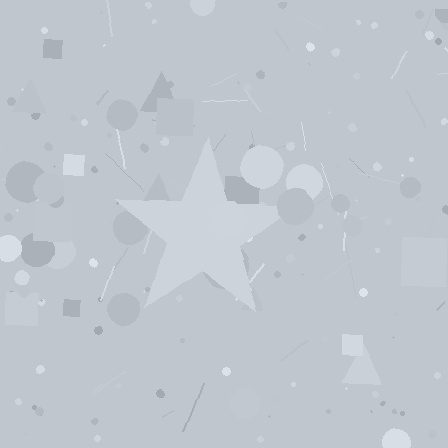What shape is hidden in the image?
A star is hidden in the image.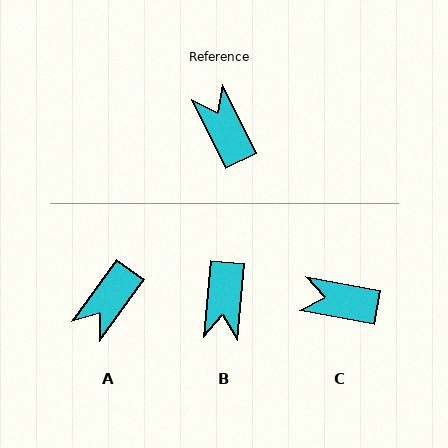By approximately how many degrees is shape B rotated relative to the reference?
Approximately 149 degrees counter-clockwise.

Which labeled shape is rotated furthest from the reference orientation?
B, about 149 degrees away.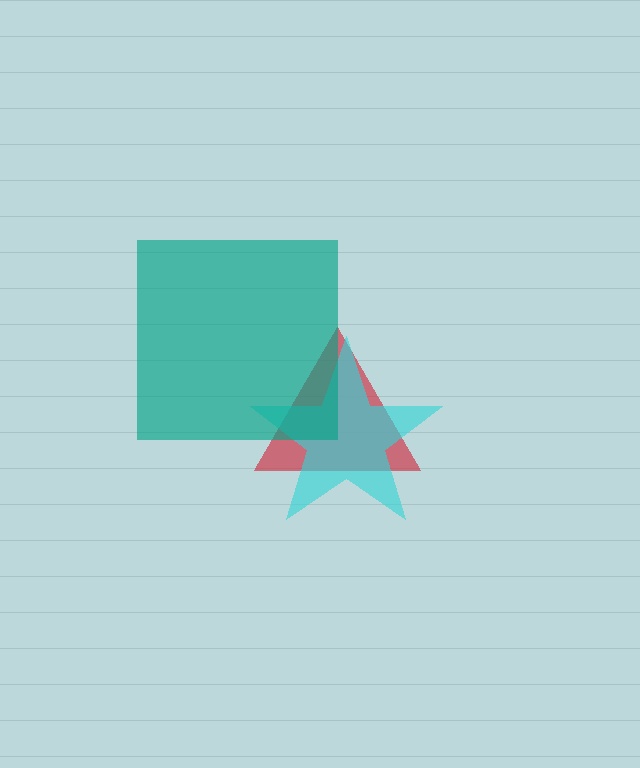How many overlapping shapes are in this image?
There are 3 overlapping shapes in the image.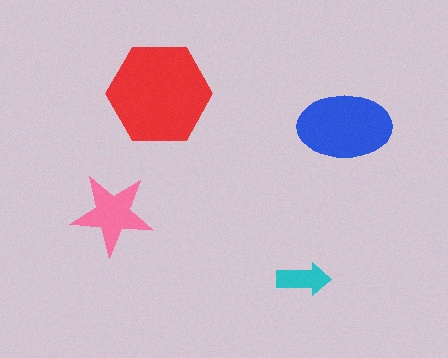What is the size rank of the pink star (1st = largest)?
3rd.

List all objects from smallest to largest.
The cyan arrow, the pink star, the blue ellipse, the red hexagon.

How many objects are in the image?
There are 4 objects in the image.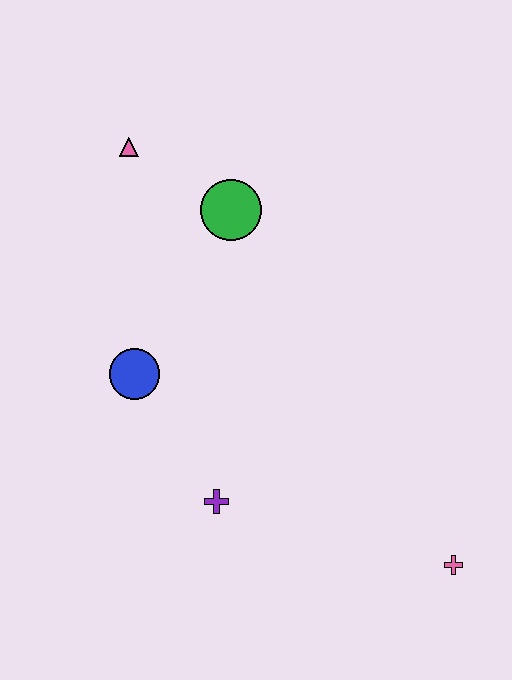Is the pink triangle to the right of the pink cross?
No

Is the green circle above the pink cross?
Yes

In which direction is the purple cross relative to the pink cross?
The purple cross is to the left of the pink cross.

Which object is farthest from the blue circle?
The pink cross is farthest from the blue circle.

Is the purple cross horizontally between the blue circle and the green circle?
Yes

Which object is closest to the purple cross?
The blue circle is closest to the purple cross.